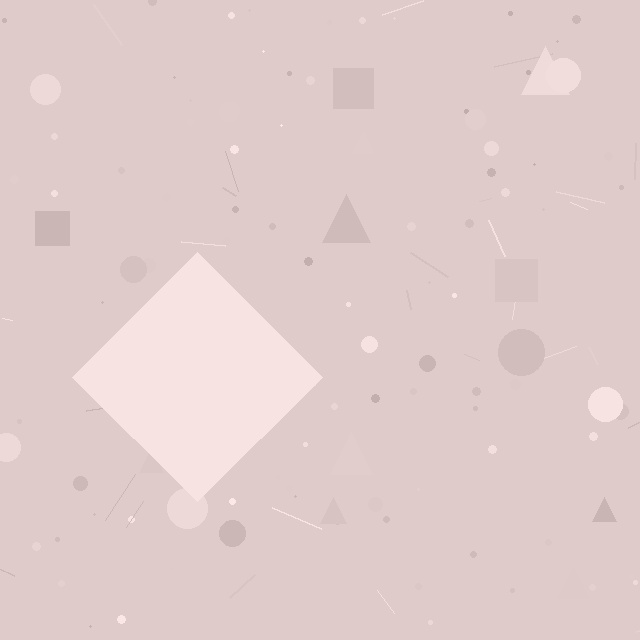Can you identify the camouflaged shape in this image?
The camouflaged shape is a diamond.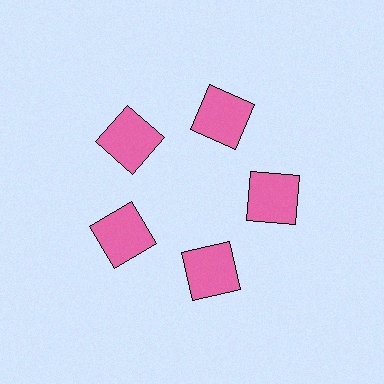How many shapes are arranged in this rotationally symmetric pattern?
There are 5 shapes, arranged in 5 groups of 1.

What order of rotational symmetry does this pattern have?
This pattern has 5-fold rotational symmetry.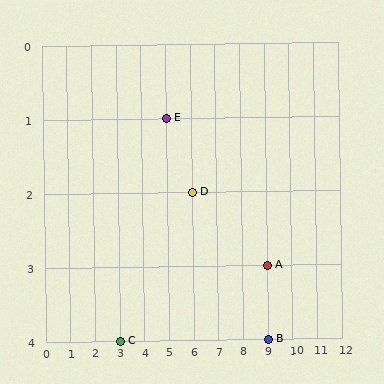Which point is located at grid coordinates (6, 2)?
Point D is at (6, 2).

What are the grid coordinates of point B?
Point B is at grid coordinates (9, 4).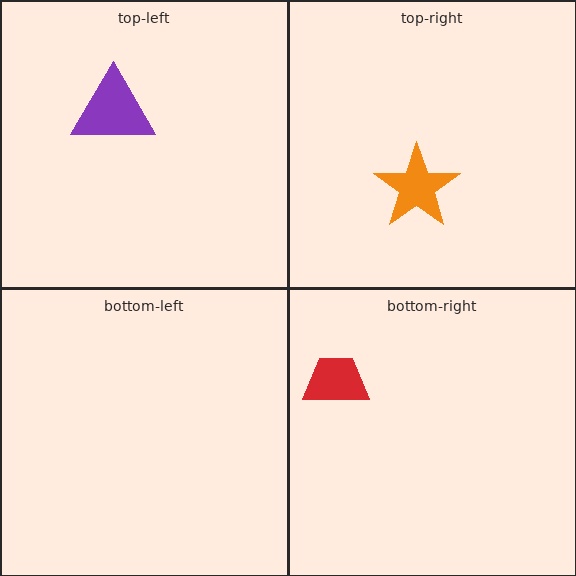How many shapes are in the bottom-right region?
1.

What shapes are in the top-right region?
The orange star.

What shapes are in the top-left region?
The purple triangle.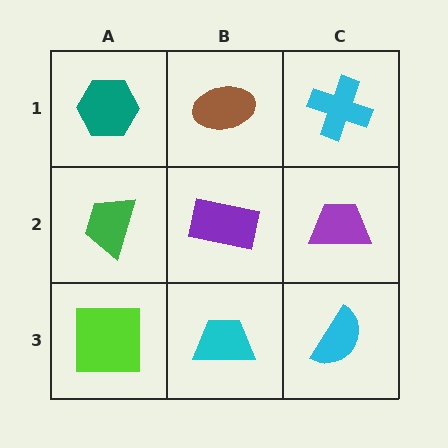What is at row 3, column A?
A lime square.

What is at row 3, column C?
A cyan semicircle.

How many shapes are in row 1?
3 shapes.